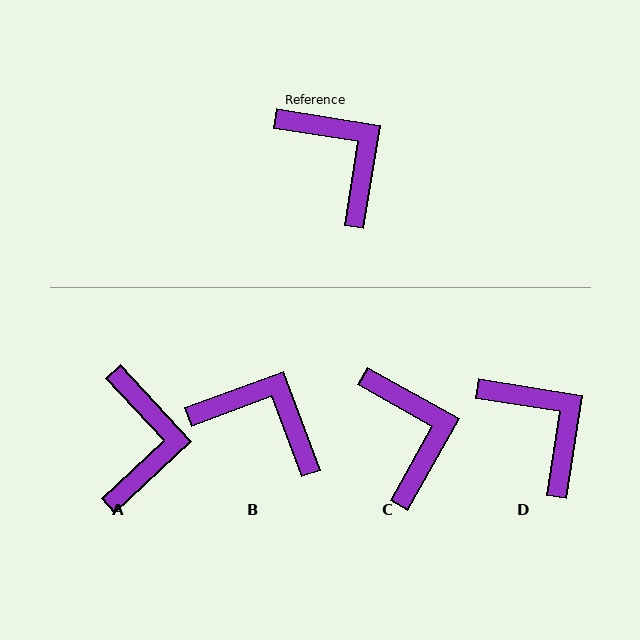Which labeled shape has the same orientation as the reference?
D.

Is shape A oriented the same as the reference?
No, it is off by about 38 degrees.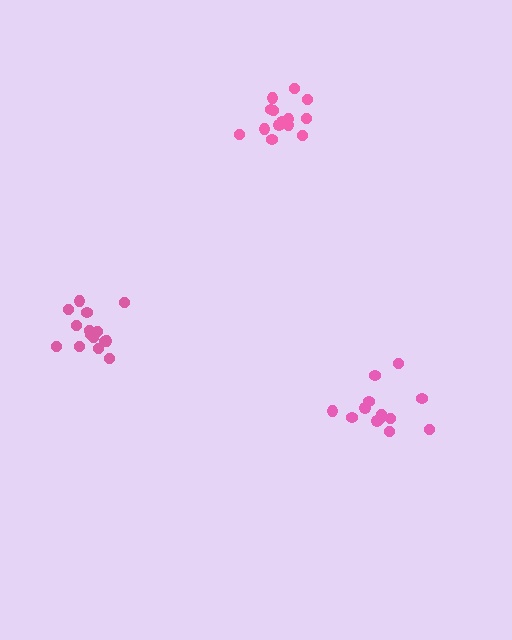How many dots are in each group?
Group 1: 14 dots, Group 2: 15 dots, Group 3: 13 dots (42 total).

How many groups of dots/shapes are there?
There are 3 groups.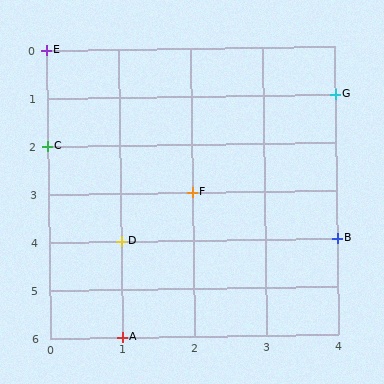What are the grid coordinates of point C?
Point C is at grid coordinates (0, 2).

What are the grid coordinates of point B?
Point B is at grid coordinates (4, 4).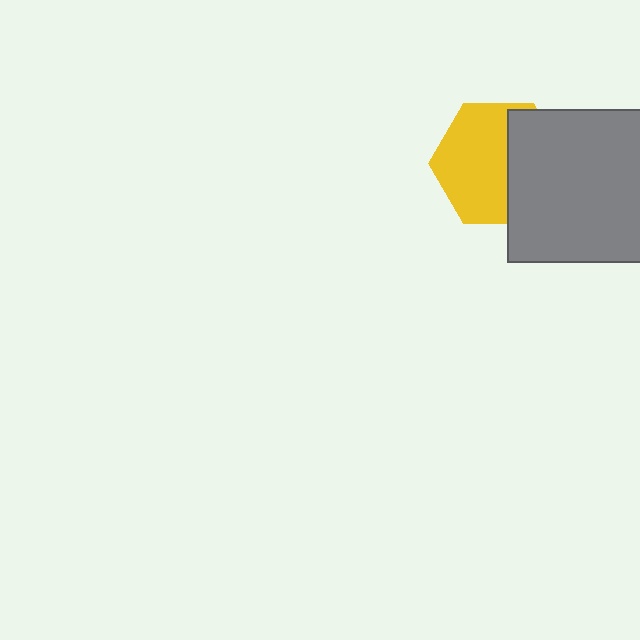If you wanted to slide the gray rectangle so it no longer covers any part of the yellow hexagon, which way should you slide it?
Slide it right — that is the most direct way to separate the two shapes.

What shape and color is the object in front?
The object in front is a gray rectangle.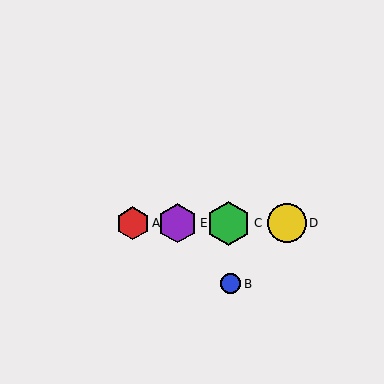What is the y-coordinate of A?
Object A is at y≈223.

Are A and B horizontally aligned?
No, A is at y≈223 and B is at y≈284.